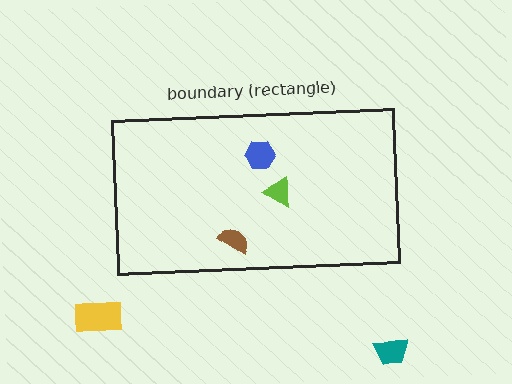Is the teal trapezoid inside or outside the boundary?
Outside.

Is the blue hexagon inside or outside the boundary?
Inside.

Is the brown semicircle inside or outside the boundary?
Inside.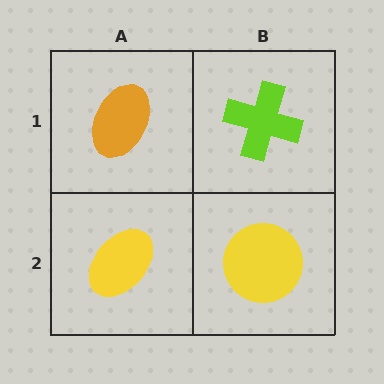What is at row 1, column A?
An orange ellipse.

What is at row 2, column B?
A yellow circle.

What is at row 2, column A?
A yellow ellipse.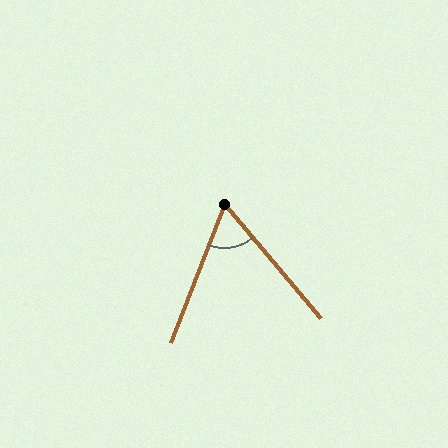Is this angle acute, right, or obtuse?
It is acute.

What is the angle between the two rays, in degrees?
Approximately 62 degrees.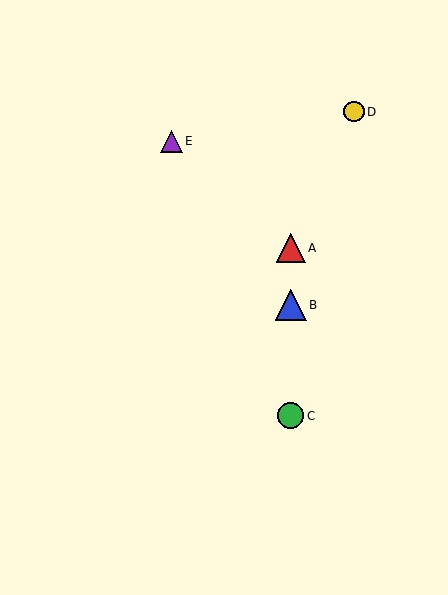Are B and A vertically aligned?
Yes, both are at x≈291.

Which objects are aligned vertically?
Objects A, B, C are aligned vertically.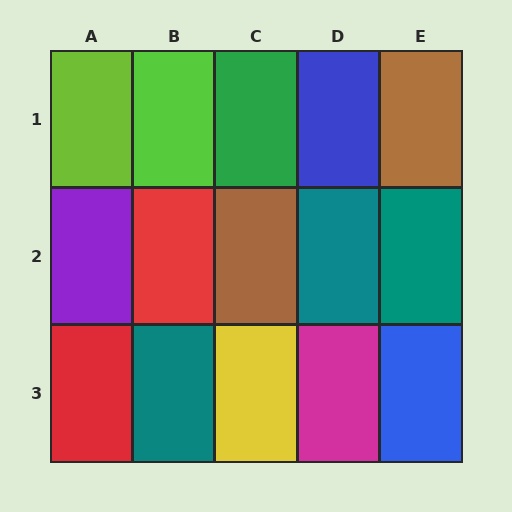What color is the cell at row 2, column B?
Red.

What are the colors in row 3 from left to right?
Red, teal, yellow, magenta, blue.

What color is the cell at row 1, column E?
Brown.